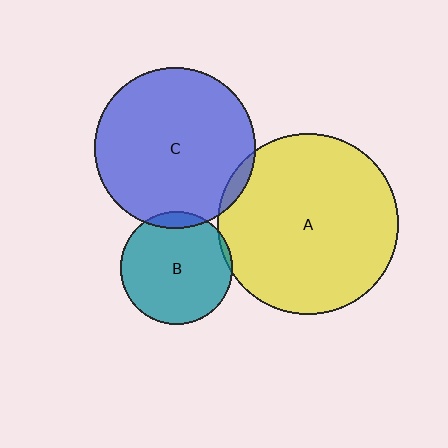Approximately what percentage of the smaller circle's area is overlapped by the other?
Approximately 5%.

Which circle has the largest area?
Circle A (yellow).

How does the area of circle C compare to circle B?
Approximately 2.1 times.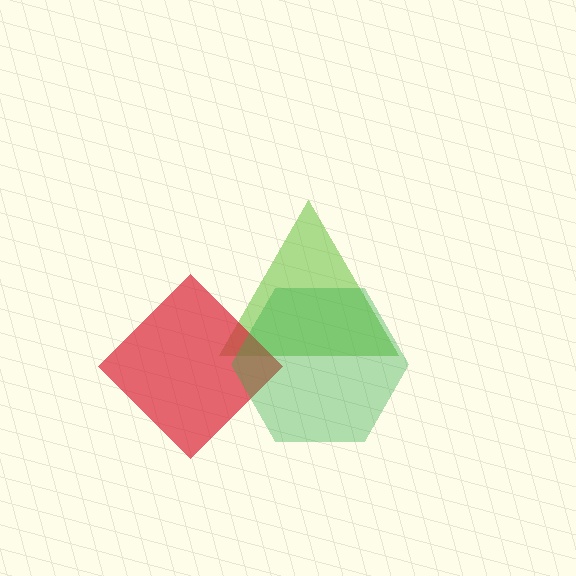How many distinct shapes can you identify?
There are 3 distinct shapes: a lime triangle, a red diamond, a green hexagon.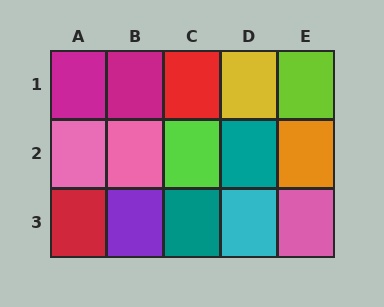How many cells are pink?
3 cells are pink.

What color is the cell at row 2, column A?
Pink.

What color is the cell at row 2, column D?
Teal.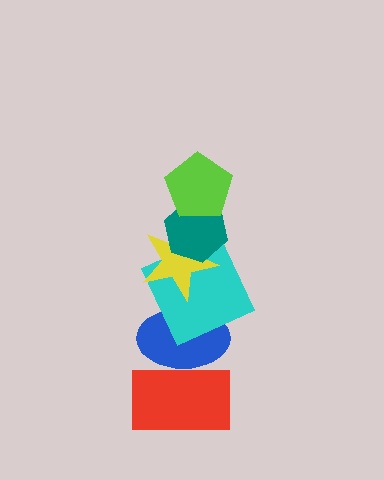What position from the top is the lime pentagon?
The lime pentagon is 1st from the top.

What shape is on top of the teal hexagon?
The lime pentagon is on top of the teal hexagon.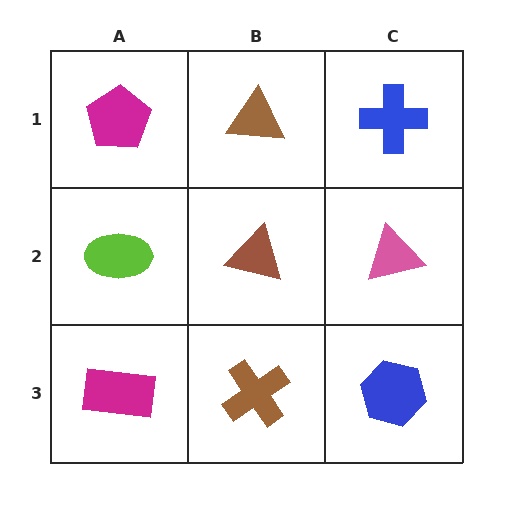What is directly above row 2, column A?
A magenta pentagon.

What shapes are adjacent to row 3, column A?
A lime ellipse (row 2, column A), a brown cross (row 3, column B).